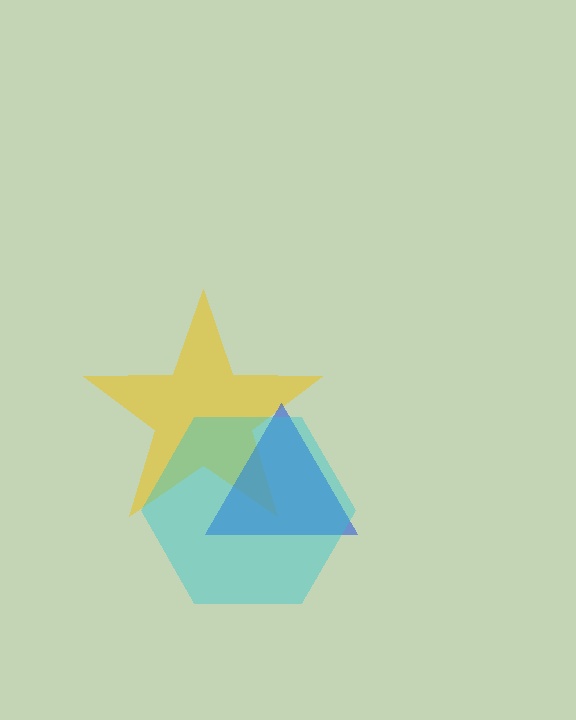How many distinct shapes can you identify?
There are 3 distinct shapes: a yellow star, a blue triangle, a cyan hexagon.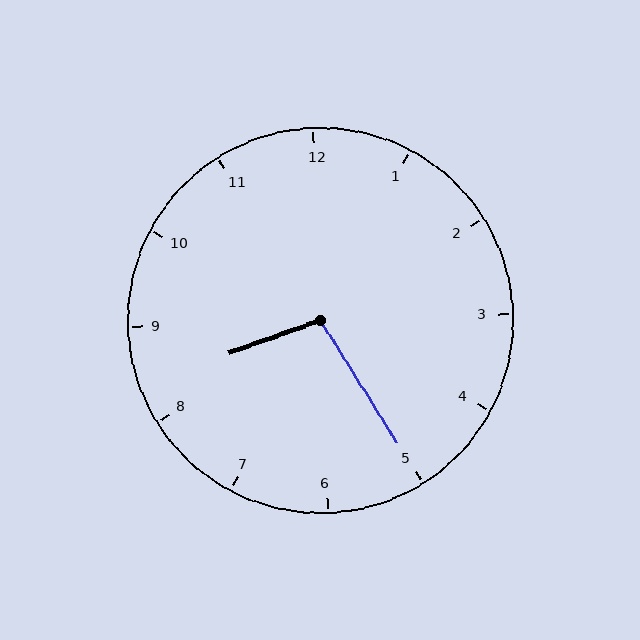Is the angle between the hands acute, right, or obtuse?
It is obtuse.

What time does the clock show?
8:25.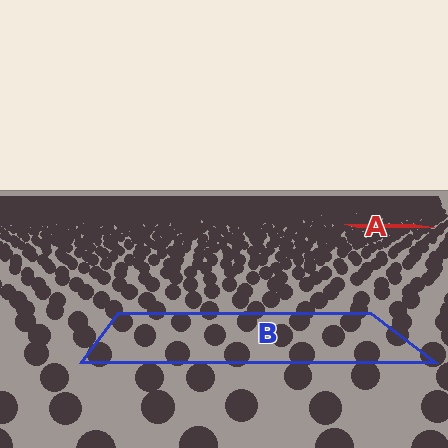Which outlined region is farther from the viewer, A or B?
Region A is farther from the viewer — the texture elements inside it appear smaller and more densely packed.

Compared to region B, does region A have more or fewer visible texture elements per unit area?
Region A has more texture elements per unit area — they are packed more densely because it is farther away.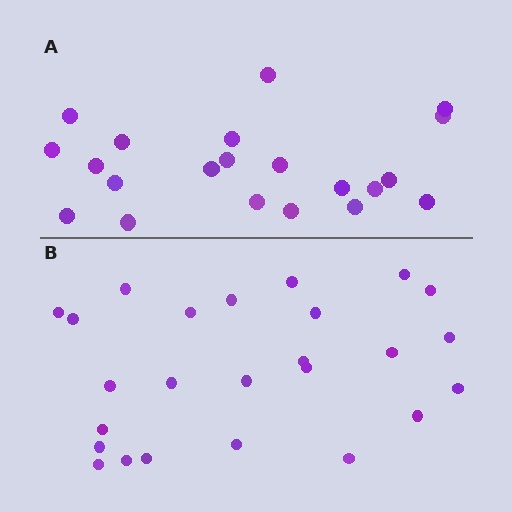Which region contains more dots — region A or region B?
Region B (the bottom region) has more dots.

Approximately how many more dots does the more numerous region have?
Region B has about 4 more dots than region A.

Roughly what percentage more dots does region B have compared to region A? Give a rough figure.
About 20% more.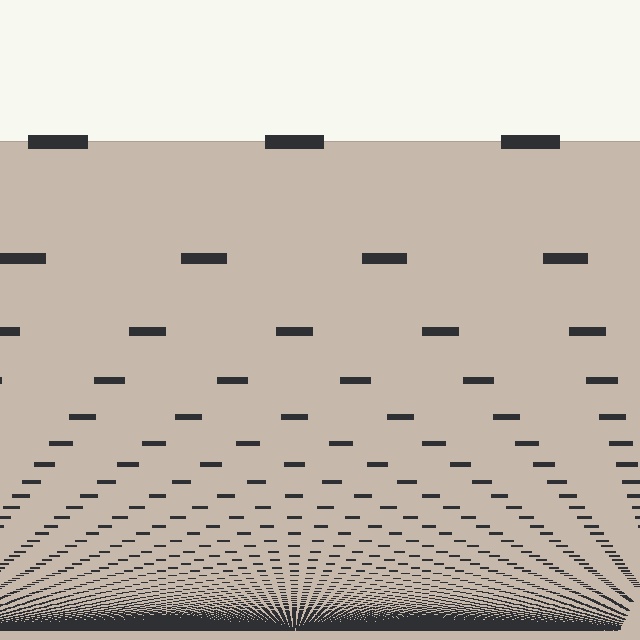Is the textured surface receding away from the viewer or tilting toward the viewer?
The surface appears to tilt toward the viewer. Texture elements get larger and sparser toward the top.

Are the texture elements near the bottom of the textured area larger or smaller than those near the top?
Smaller. The gradient is inverted — elements near the bottom are smaller and denser.